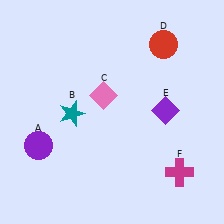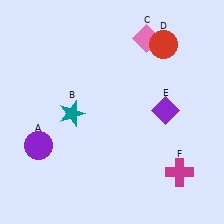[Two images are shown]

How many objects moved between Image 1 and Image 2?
1 object moved between the two images.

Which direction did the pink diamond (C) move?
The pink diamond (C) moved up.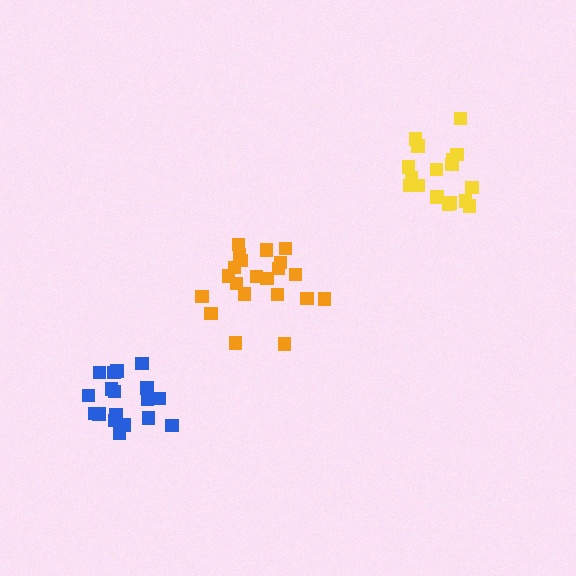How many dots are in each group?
Group 1: 21 dots, Group 2: 17 dots, Group 3: 18 dots (56 total).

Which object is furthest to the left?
The blue cluster is leftmost.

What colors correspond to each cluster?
The clusters are colored: orange, yellow, blue.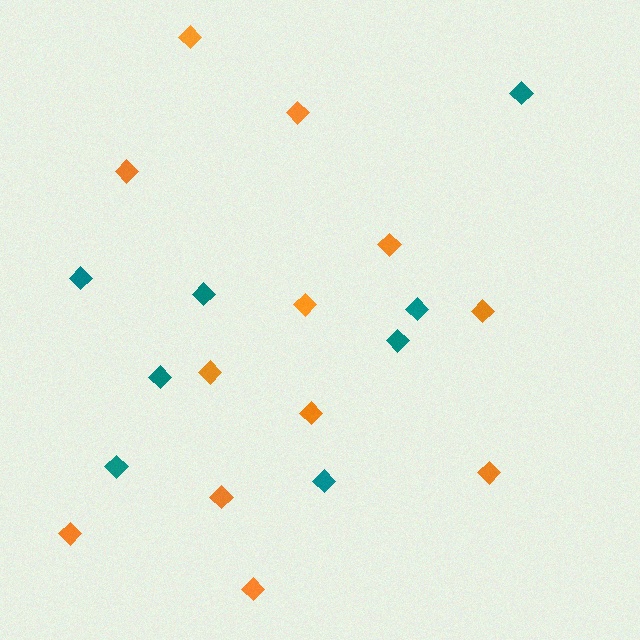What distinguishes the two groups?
There are 2 groups: one group of teal diamonds (8) and one group of orange diamonds (12).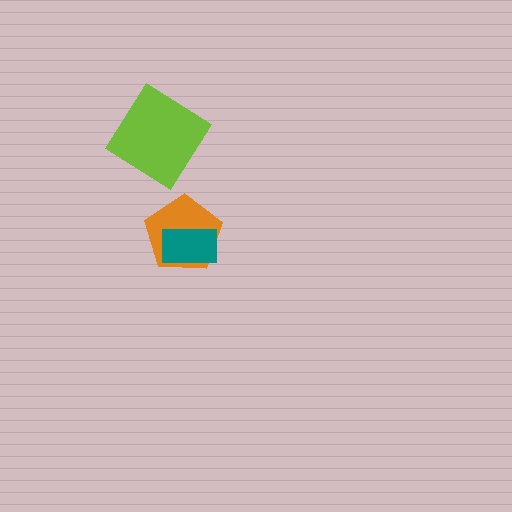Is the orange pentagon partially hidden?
Yes, it is partially covered by another shape.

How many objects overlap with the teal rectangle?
1 object overlaps with the teal rectangle.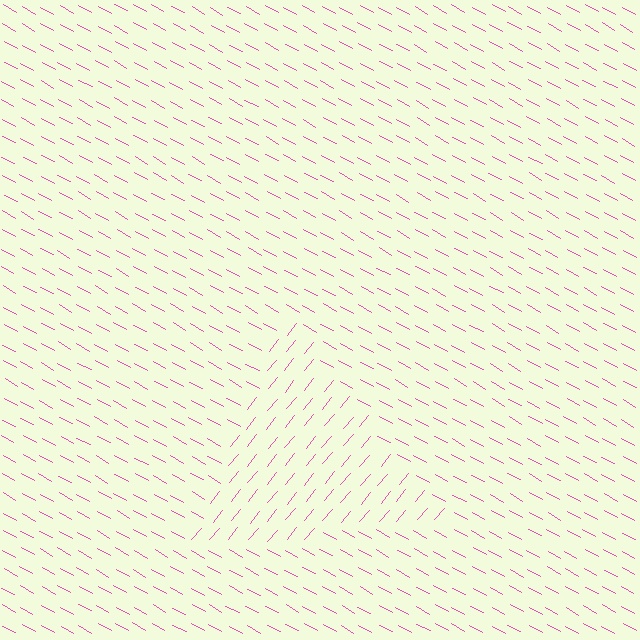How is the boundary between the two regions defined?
The boundary is defined purely by a change in line orientation (approximately 79 degrees difference). All lines are the same color and thickness.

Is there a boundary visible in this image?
Yes, there is a texture boundary formed by a change in line orientation.